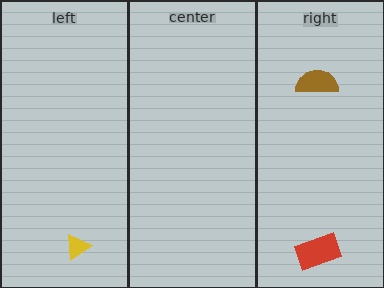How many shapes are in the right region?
2.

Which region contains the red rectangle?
The right region.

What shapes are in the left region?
The yellow triangle.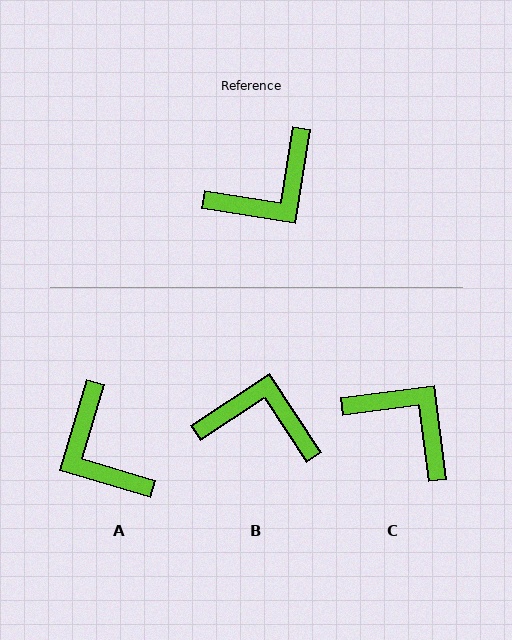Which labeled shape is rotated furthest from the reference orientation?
B, about 132 degrees away.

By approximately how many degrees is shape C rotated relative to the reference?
Approximately 106 degrees counter-clockwise.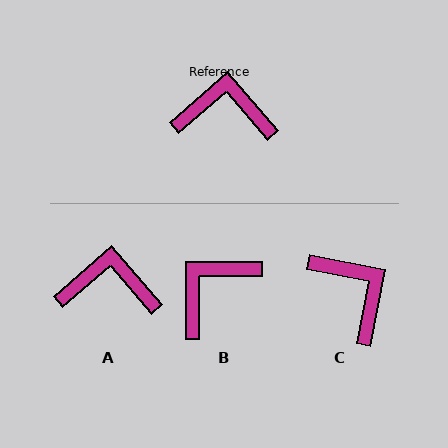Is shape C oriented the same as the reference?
No, it is off by about 52 degrees.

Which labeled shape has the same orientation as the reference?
A.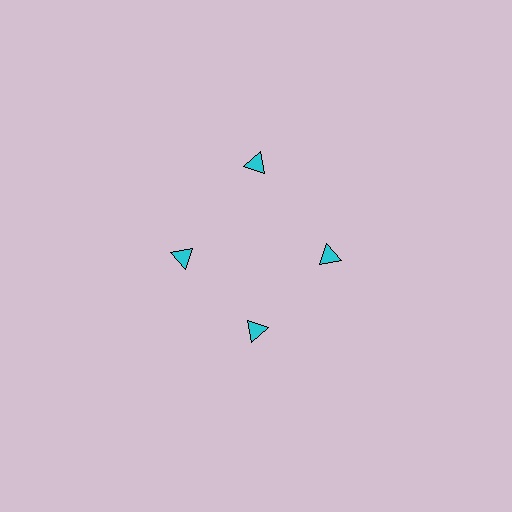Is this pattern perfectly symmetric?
No. The 4 cyan triangles are arranged in a ring, but one element near the 12 o'clock position is pushed outward from the center, breaking the 4-fold rotational symmetry.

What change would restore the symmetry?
The symmetry would be restored by moving it inward, back onto the ring so that all 4 triangles sit at equal angles and equal distance from the center.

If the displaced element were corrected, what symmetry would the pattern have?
It would have 4-fold rotational symmetry — the pattern would map onto itself every 90 degrees.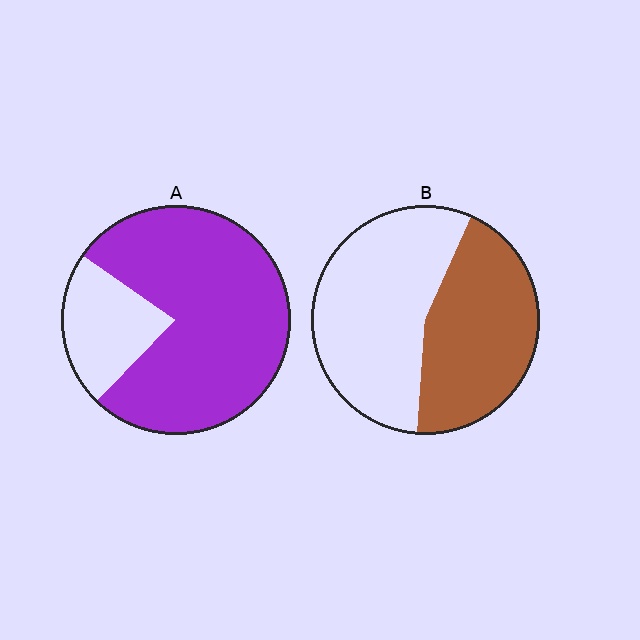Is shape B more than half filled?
No.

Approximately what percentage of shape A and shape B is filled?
A is approximately 80% and B is approximately 45%.